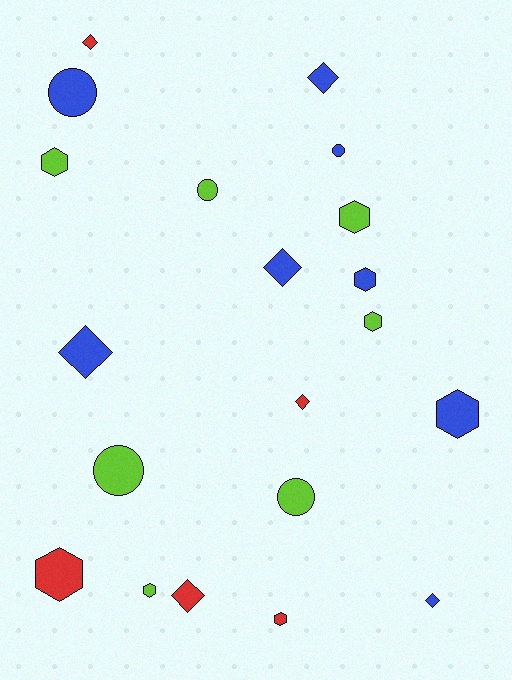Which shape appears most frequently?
Hexagon, with 8 objects.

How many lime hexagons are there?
There are 4 lime hexagons.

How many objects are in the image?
There are 20 objects.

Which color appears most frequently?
Blue, with 8 objects.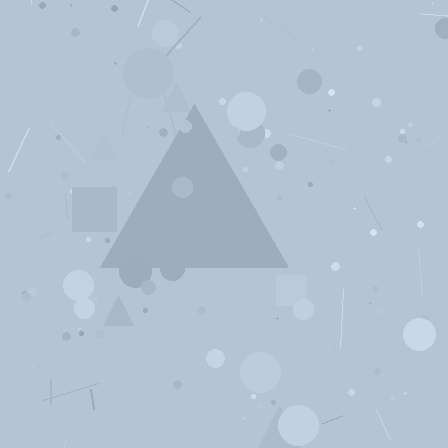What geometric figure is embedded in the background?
A triangle is embedded in the background.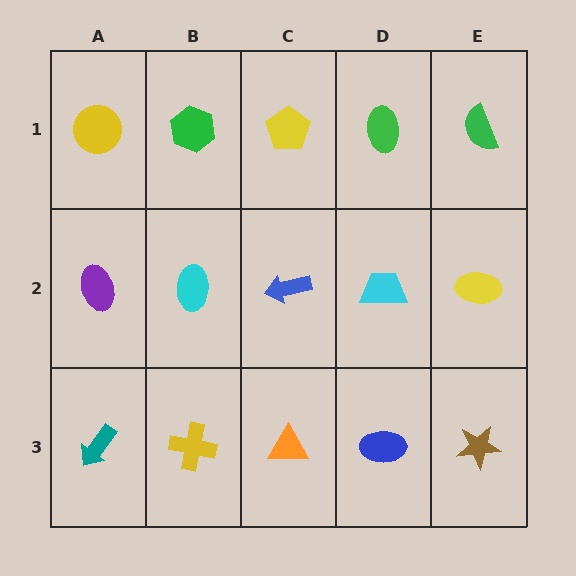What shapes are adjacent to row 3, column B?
A cyan ellipse (row 2, column B), a teal arrow (row 3, column A), an orange triangle (row 3, column C).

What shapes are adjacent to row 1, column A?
A purple ellipse (row 2, column A), a green hexagon (row 1, column B).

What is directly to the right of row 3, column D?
A brown star.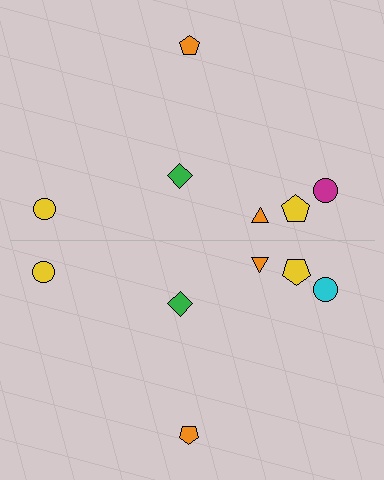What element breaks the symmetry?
The cyan circle on the bottom side breaks the symmetry — its mirror counterpart is magenta.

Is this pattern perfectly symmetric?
No, the pattern is not perfectly symmetric. The cyan circle on the bottom side breaks the symmetry — its mirror counterpart is magenta.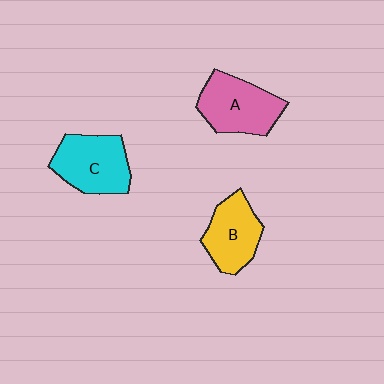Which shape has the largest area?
Shape A (pink).